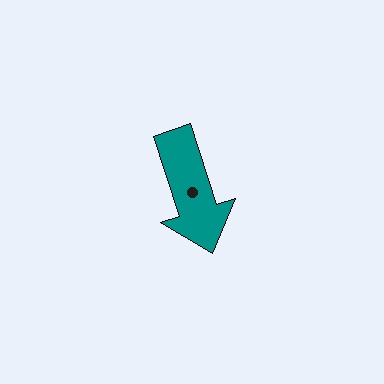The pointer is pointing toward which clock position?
Roughly 5 o'clock.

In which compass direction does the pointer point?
South.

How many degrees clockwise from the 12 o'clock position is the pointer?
Approximately 162 degrees.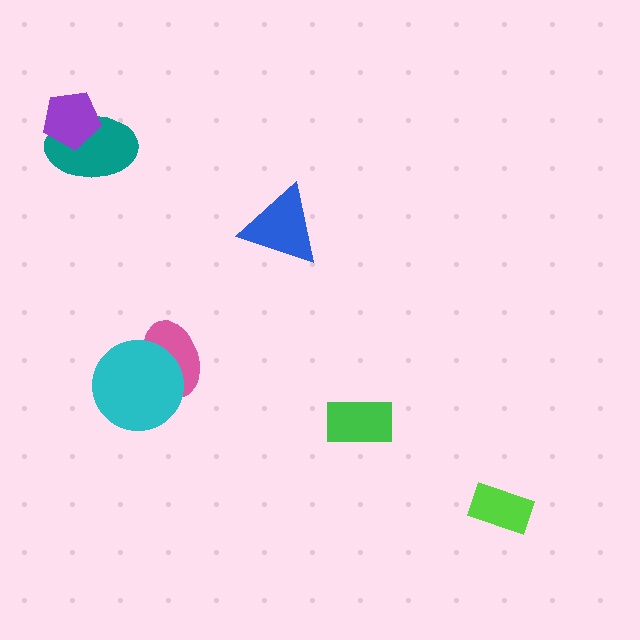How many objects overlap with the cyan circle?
1 object overlaps with the cyan circle.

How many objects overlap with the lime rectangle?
0 objects overlap with the lime rectangle.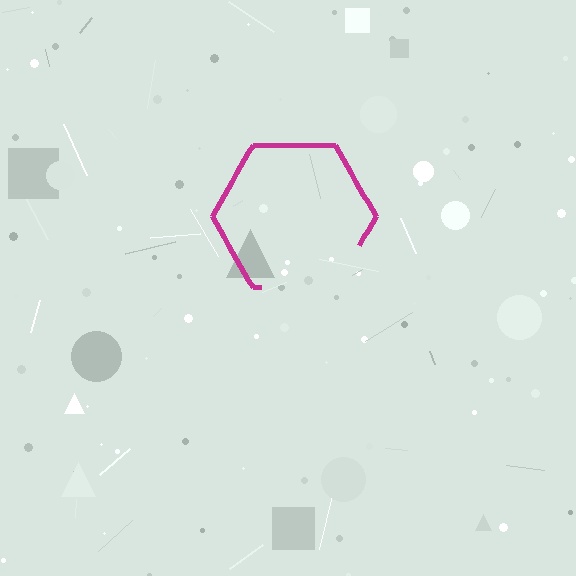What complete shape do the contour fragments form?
The contour fragments form a hexagon.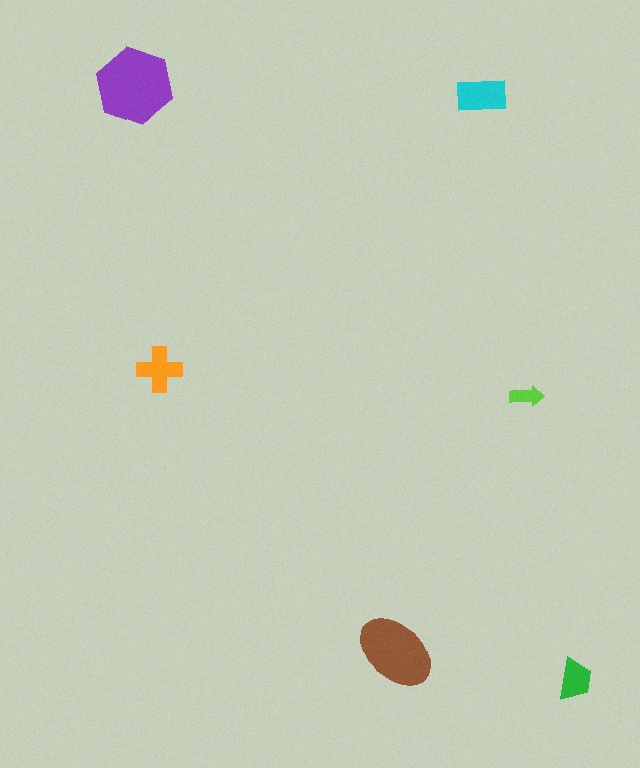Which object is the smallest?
The lime arrow.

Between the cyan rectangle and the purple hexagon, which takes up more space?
The purple hexagon.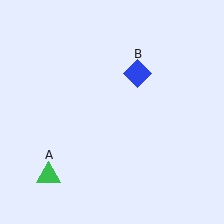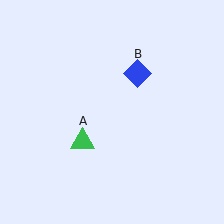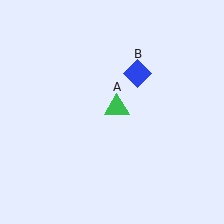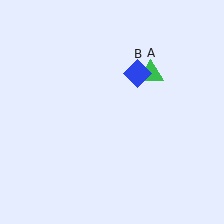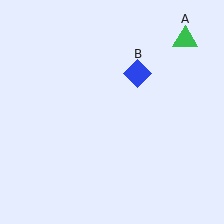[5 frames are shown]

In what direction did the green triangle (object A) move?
The green triangle (object A) moved up and to the right.